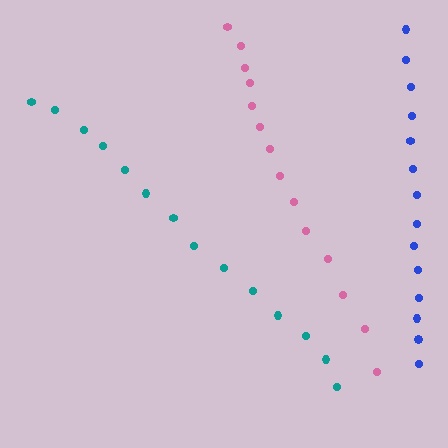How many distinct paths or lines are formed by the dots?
There are 3 distinct paths.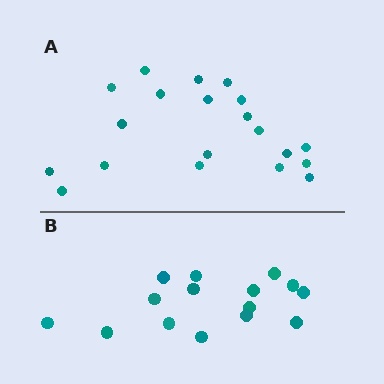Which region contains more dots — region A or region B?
Region A (the top region) has more dots.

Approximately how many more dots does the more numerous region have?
Region A has about 5 more dots than region B.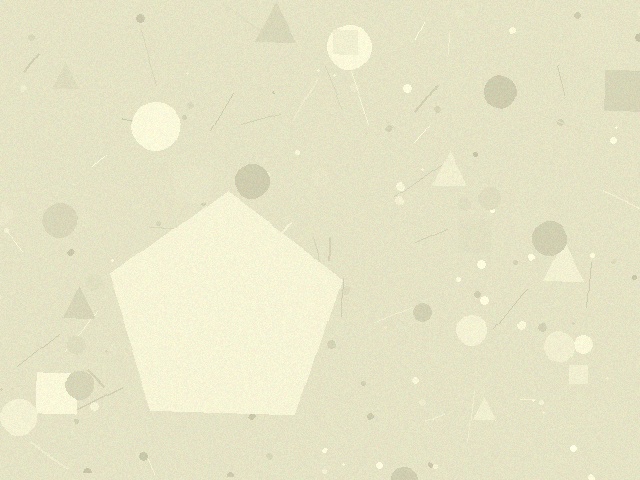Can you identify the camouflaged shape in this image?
The camouflaged shape is a pentagon.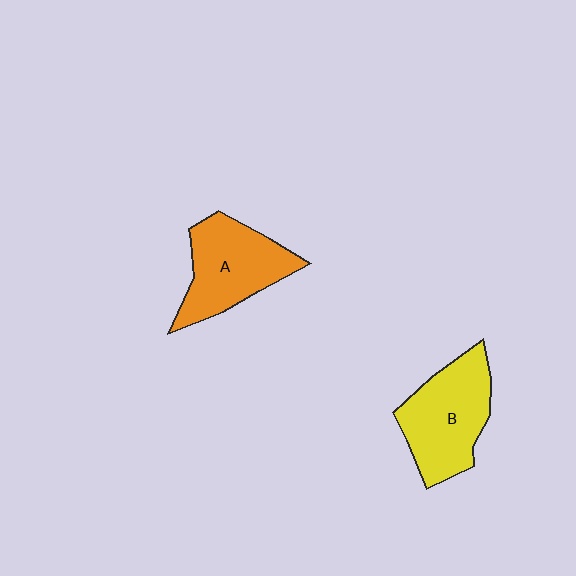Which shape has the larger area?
Shape B (yellow).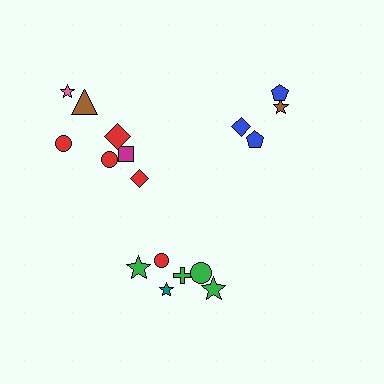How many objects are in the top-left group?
There are 7 objects.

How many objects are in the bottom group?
There are 6 objects.